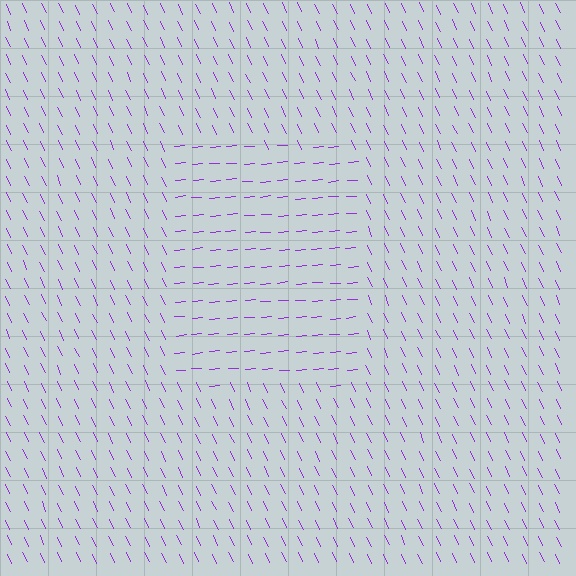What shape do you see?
I see a rectangle.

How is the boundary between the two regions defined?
The boundary is defined purely by a change in line orientation (approximately 70 degrees difference). All lines are the same color and thickness.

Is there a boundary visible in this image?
Yes, there is a texture boundary formed by a change in line orientation.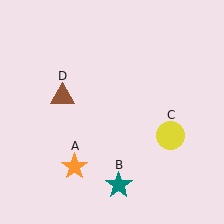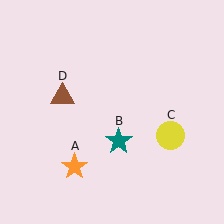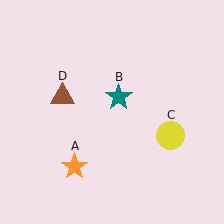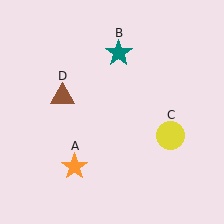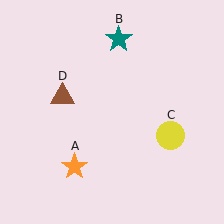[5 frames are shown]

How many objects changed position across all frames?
1 object changed position: teal star (object B).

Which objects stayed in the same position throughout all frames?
Orange star (object A) and yellow circle (object C) and brown triangle (object D) remained stationary.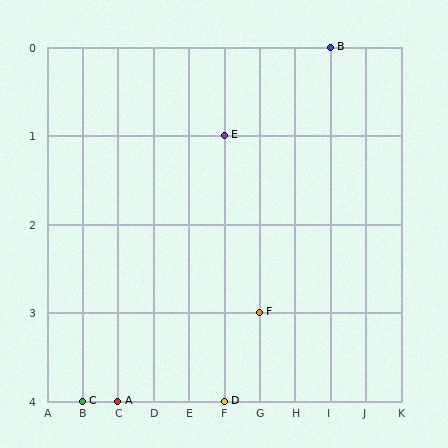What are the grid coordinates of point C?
Point C is at grid coordinates (B, 4).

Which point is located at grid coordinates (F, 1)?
Point E is at (F, 1).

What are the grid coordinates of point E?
Point E is at grid coordinates (F, 1).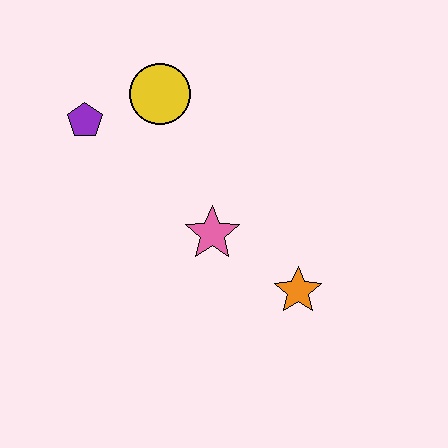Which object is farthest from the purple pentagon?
The orange star is farthest from the purple pentagon.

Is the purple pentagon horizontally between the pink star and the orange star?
No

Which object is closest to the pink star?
The orange star is closest to the pink star.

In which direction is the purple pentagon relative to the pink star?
The purple pentagon is to the left of the pink star.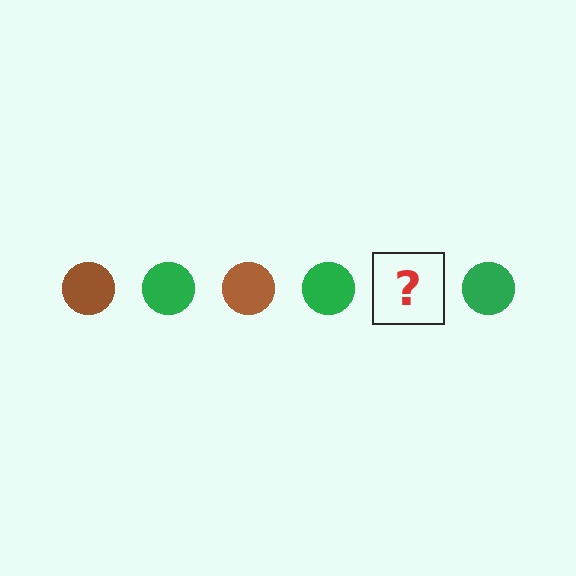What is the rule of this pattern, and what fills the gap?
The rule is that the pattern cycles through brown, green circles. The gap should be filled with a brown circle.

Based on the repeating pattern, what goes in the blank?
The blank should be a brown circle.